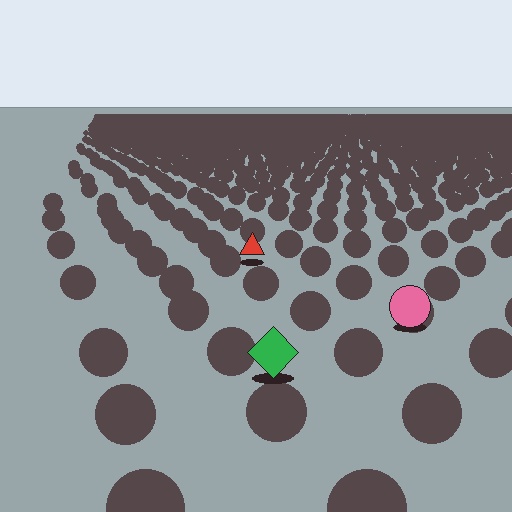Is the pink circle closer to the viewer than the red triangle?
Yes. The pink circle is closer — you can tell from the texture gradient: the ground texture is coarser near it.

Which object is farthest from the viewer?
The red triangle is farthest from the viewer. It appears smaller and the ground texture around it is denser.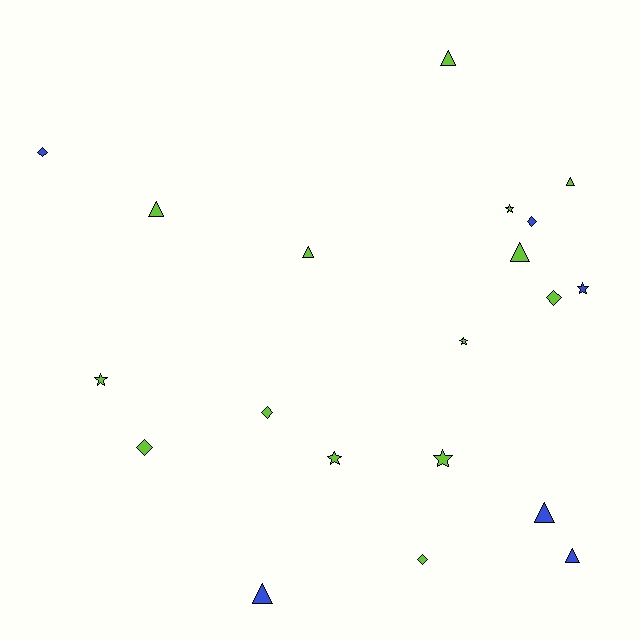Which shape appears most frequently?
Triangle, with 8 objects.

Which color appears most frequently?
Lime, with 14 objects.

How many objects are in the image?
There are 20 objects.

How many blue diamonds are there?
There are 2 blue diamonds.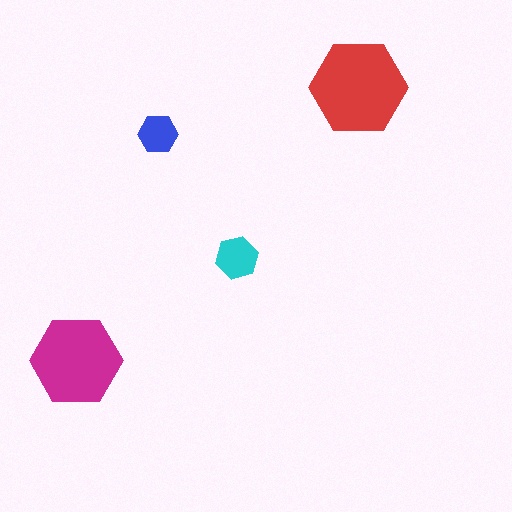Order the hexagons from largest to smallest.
the red one, the magenta one, the cyan one, the blue one.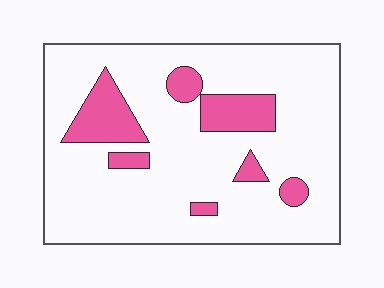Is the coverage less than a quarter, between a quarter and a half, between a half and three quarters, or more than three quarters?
Less than a quarter.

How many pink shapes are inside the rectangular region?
7.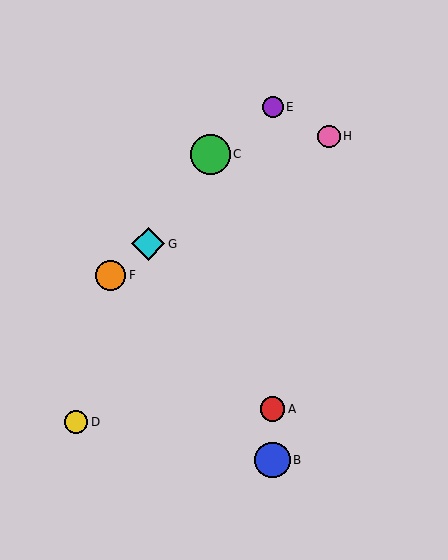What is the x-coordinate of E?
Object E is at x≈273.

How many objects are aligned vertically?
3 objects (A, B, E) are aligned vertically.